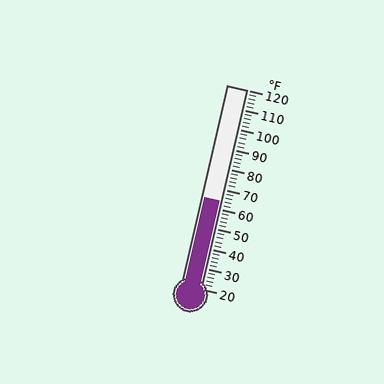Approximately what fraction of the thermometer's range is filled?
The thermometer is filled to approximately 45% of its range.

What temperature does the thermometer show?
The thermometer shows approximately 64°F.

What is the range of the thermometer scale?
The thermometer scale ranges from 20°F to 120°F.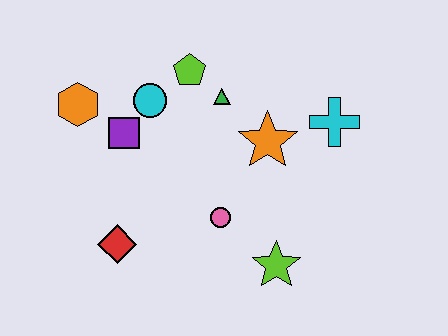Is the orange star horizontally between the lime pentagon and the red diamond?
No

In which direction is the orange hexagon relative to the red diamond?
The orange hexagon is above the red diamond.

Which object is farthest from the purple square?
The cyan cross is farthest from the purple square.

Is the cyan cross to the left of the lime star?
No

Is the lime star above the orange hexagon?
No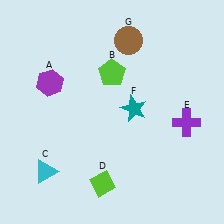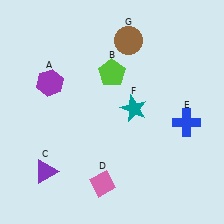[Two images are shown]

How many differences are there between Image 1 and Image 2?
There are 3 differences between the two images.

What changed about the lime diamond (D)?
In Image 1, D is lime. In Image 2, it changed to pink.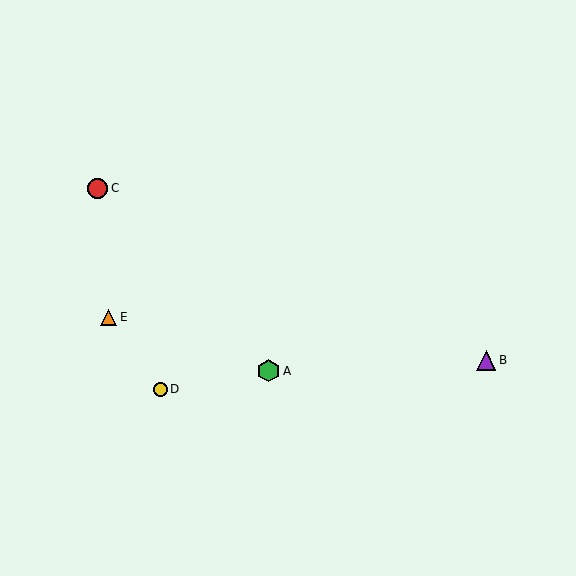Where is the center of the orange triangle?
The center of the orange triangle is at (109, 317).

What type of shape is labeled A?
Shape A is a green hexagon.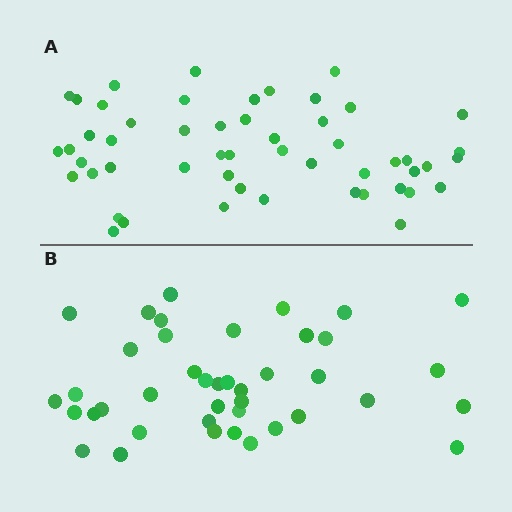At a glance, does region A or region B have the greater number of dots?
Region A (the top region) has more dots.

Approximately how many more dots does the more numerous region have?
Region A has roughly 12 or so more dots than region B.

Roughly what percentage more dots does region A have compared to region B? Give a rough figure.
About 25% more.